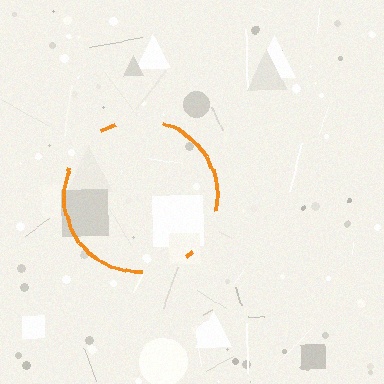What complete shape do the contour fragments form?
The contour fragments form a circle.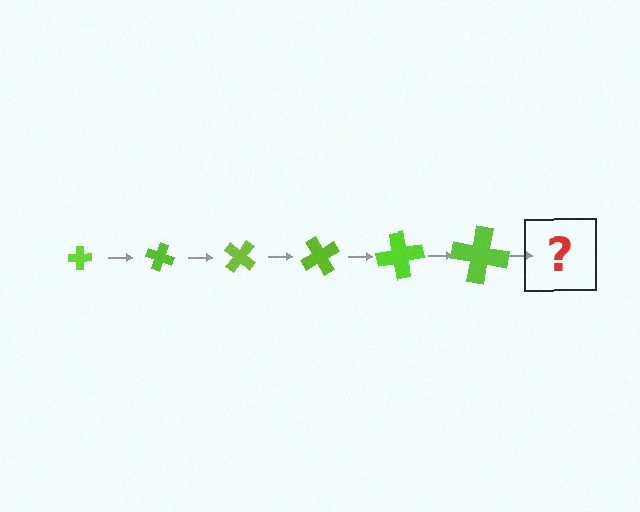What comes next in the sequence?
The next element should be a cross, larger than the previous one and rotated 120 degrees from the start.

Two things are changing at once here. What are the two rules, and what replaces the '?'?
The two rules are that the cross grows larger each step and it rotates 20 degrees each step. The '?' should be a cross, larger than the previous one and rotated 120 degrees from the start.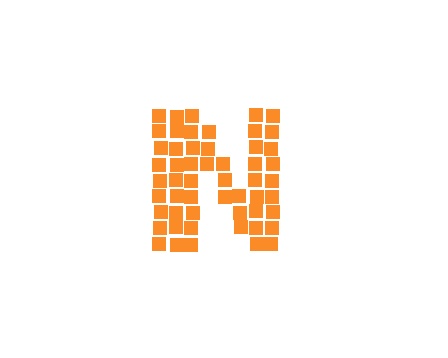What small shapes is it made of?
It is made of small squares.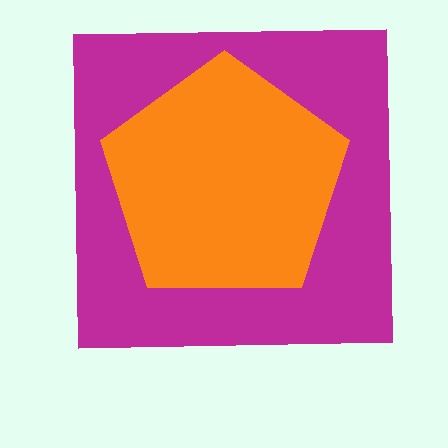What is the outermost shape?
The magenta square.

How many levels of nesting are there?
2.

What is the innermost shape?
The orange pentagon.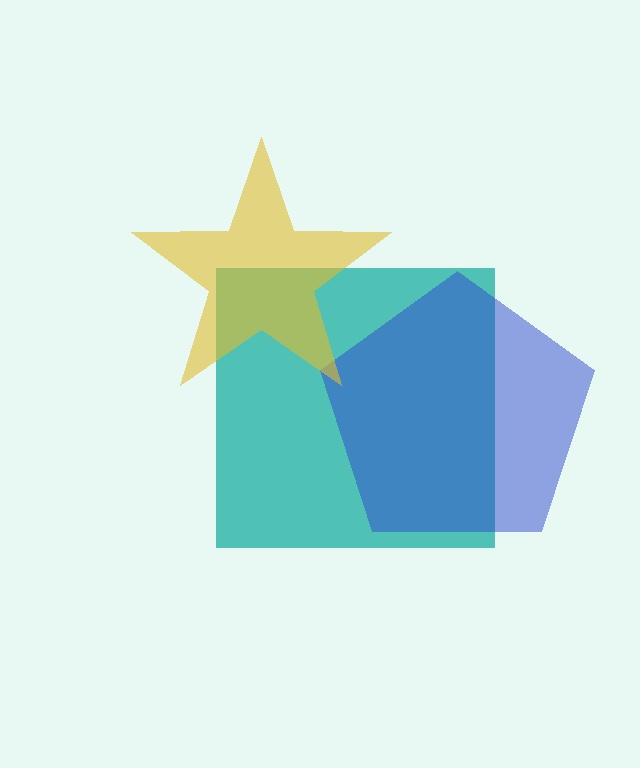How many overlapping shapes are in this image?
There are 3 overlapping shapes in the image.